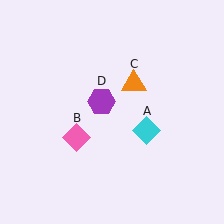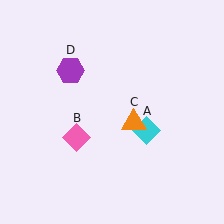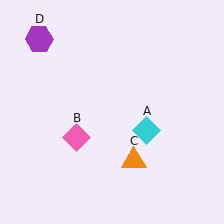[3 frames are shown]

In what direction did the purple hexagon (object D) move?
The purple hexagon (object D) moved up and to the left.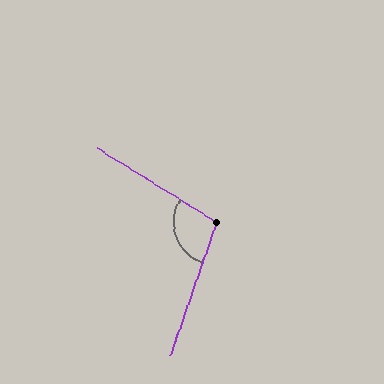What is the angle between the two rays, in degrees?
Approximately 103 degrees.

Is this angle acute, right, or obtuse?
It is obtuse.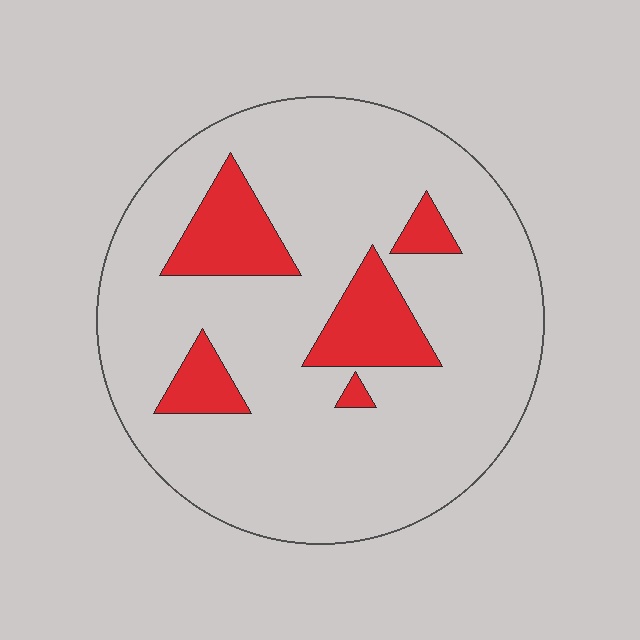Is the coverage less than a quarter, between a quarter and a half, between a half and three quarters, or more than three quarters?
Less than a quarter.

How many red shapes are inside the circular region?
5.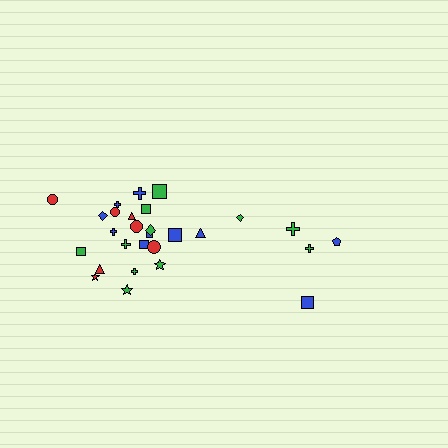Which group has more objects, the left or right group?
The left group.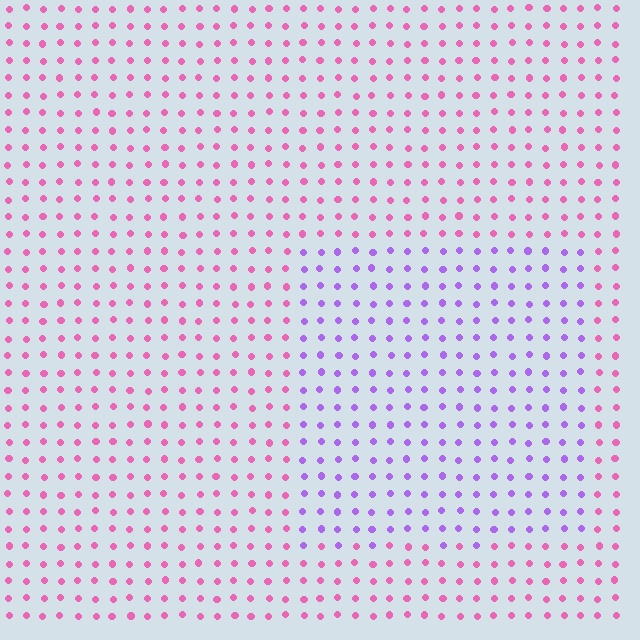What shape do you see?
I see a rectangle.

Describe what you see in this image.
The image is filled with small pink elements in a uniform arrangement. A rectangle-shaped region is visible where the elements are tinted to a slightly different hue, forming a subtle color boundary.